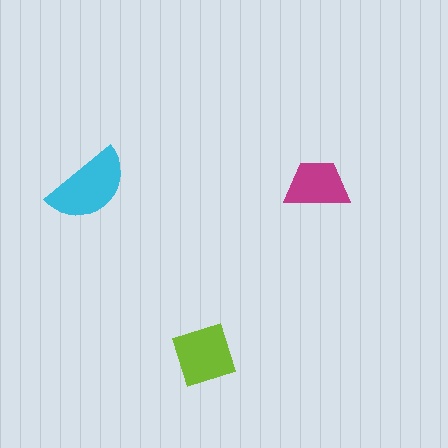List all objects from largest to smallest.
The cyan semicircle, the lime square, the magenta trapezoid.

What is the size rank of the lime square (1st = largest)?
2nd.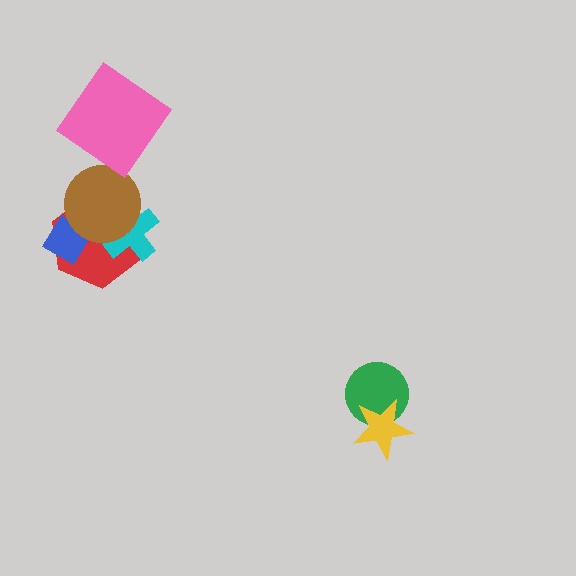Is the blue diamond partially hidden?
Yes, it is partially covered by another shape.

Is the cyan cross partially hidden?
Yes, it is partially covered by another shape.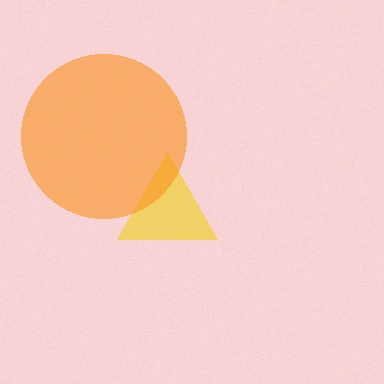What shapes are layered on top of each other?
The layered shapes are: a yellow triangle, an orange circle.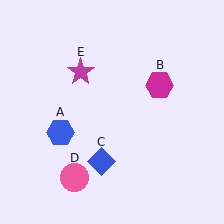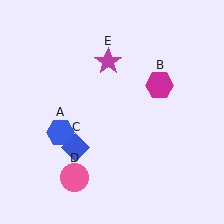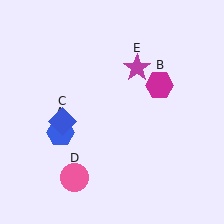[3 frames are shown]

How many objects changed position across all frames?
2 objects changed position: blue diamond (object C), magenta star (object E).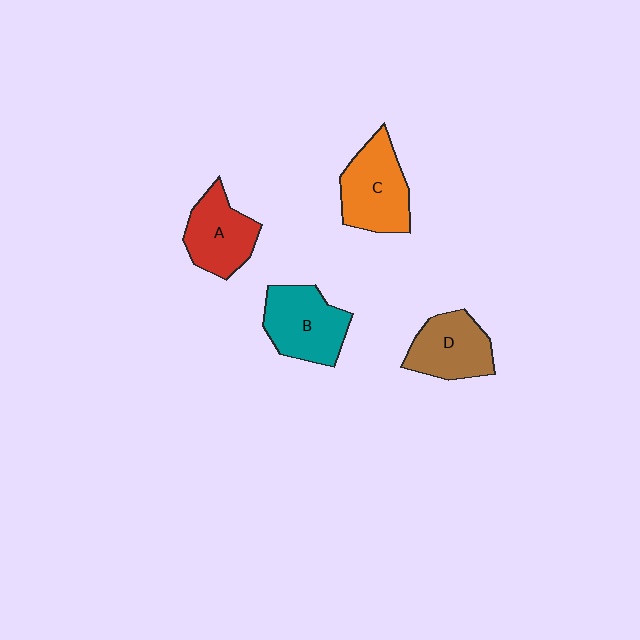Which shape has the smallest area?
Shape A (red).